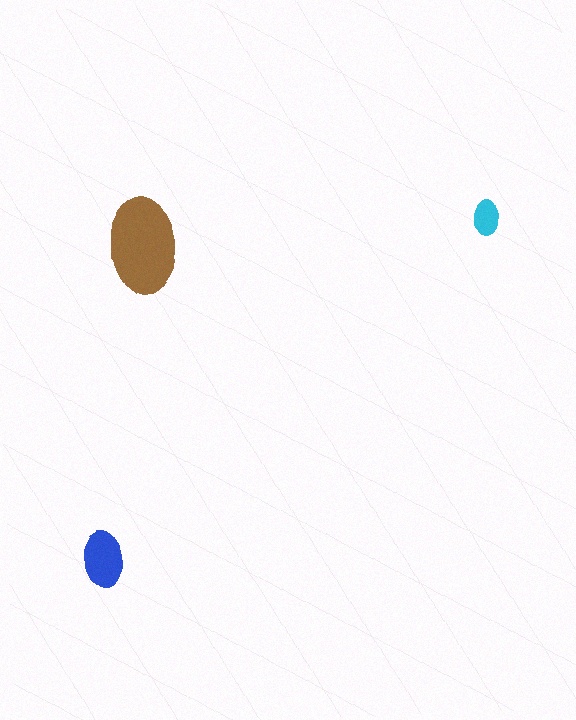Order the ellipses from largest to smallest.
the brown one, the blue one, the cyan one.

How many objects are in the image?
There are 3 objects in the image.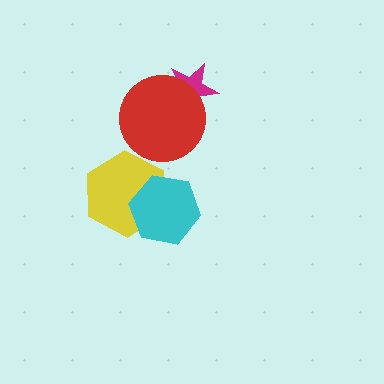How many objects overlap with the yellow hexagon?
1 object overlaps with the yellow hexagon.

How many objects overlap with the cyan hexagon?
1 object overlaps with the cyan hexagon.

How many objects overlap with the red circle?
1 object overlaps with the red circle.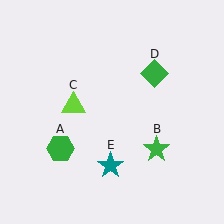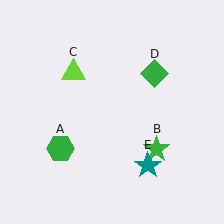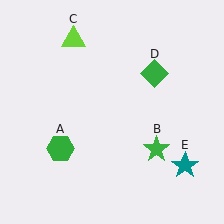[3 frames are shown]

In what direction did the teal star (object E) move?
The teal star (object E) moved right.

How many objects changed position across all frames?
2 objects changed position: lime triangle (object C), teal star (object E).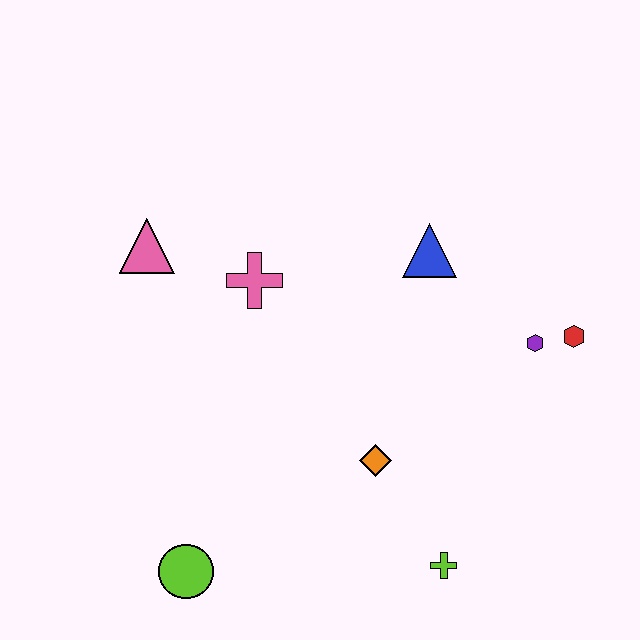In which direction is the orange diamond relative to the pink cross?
The orange diamond is below the pink cross.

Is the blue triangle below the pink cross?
No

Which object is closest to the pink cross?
The pink triangle is closest to the pink cross.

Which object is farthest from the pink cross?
The lime cross is farthest from the pink cross.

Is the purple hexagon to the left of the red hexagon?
Yes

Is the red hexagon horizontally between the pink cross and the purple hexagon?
No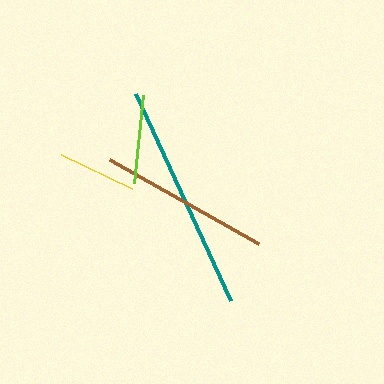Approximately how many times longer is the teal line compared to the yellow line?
The teal line is approximately 2.9 times the length of the yellow line.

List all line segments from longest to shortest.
From longest to shortest: teal, brown, lime, yellow.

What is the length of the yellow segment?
The yellow segment is approximately 79 pixels long.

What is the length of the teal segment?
The teal segment is approximately 228 pixels long.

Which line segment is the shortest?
The yellow line is the shortest at approximately 79 pixels.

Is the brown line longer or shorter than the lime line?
The brown line is longer than the lime line.